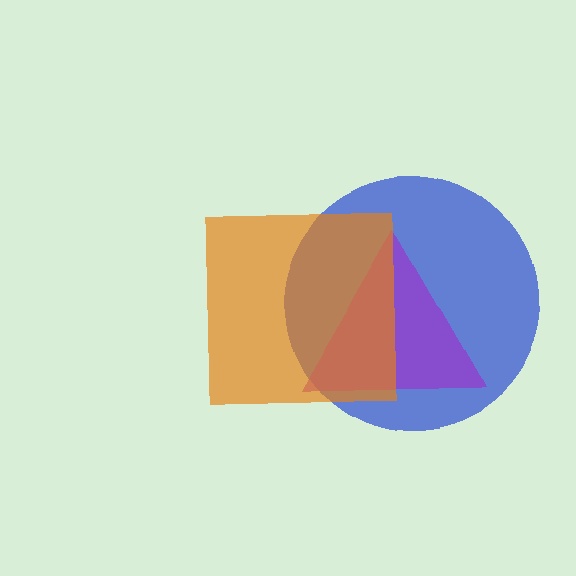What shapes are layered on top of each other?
The layered shapes are: a blue circle, a purple triangle, an orange square.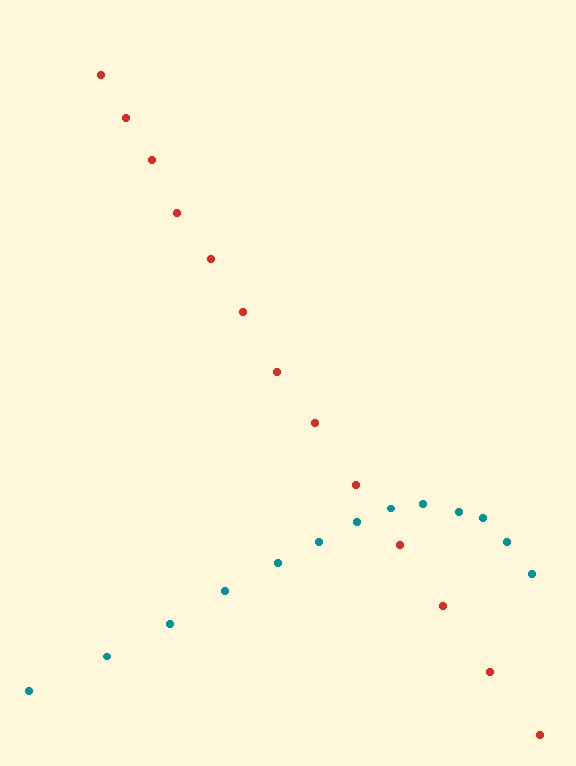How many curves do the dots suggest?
There are 2 distinct paths.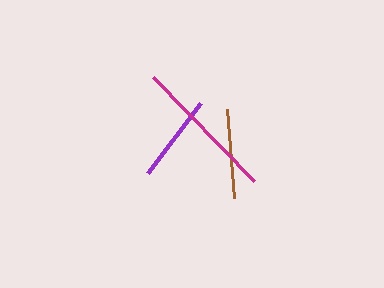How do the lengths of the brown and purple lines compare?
The brown and purple lines are approximately the same length.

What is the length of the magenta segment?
The magenta segment is approximately 146 pixels long.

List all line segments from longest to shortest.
From longest to shortest: magenta, brown, purple.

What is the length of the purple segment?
The purple segment is approximately 88 pixels long.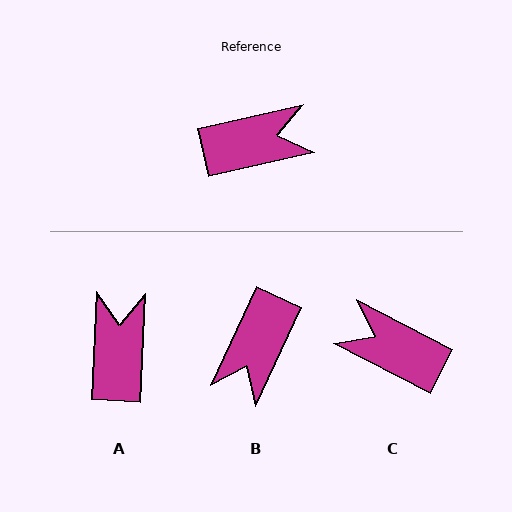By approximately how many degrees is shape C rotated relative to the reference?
Approximately 140 degrees counter-clockwise.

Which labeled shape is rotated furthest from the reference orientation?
C, about 140 degrees away.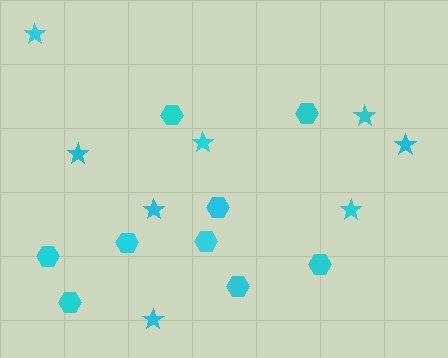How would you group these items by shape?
There are 2 groups: one group of stars (8) and one group of hexagons (9).